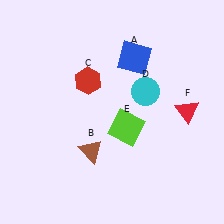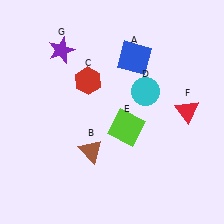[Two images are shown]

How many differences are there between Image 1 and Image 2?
There is 1 difference between the two images.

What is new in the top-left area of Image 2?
A purple star (G) was added in the top-left area of Image 2.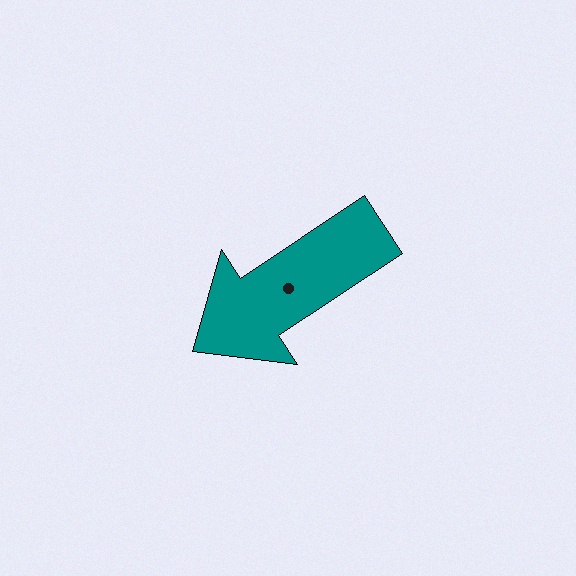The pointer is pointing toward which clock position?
Roughly 8 o'clock.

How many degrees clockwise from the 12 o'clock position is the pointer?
Approximately 236 degrees.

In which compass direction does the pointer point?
Southwest.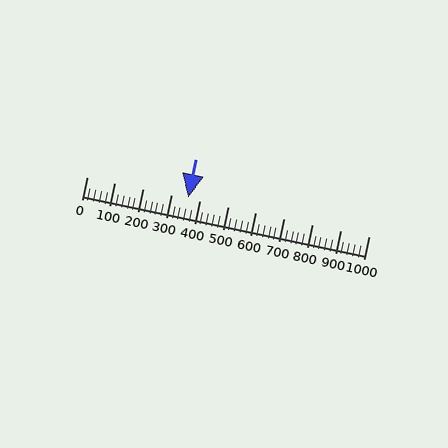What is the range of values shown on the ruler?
The ruler shows values from 0 to 1000.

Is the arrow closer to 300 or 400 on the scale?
The arrow is closer to 400.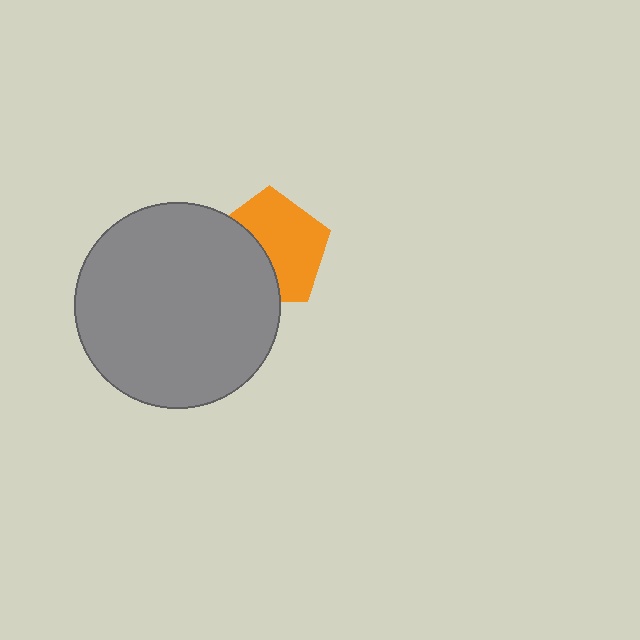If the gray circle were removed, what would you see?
You would see the complete orange pentagon.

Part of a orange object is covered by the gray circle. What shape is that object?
It is a pentagon.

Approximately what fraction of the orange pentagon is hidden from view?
Roughly 40% of the orange pentagon is hidden behind the gray circle.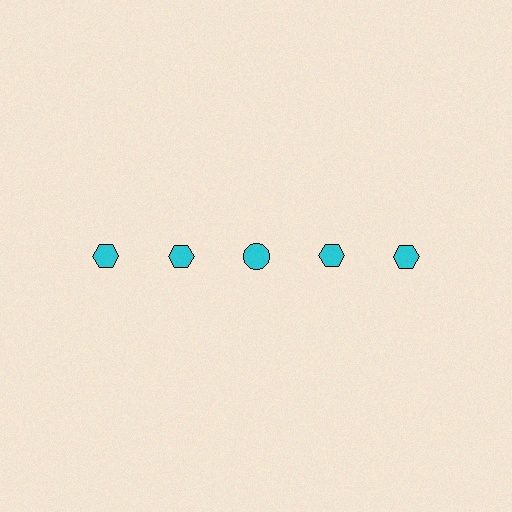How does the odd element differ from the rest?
It has a different shape: circle instead of hexagon.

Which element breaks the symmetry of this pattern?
The cyan circle in the top row, center column breaks the symmetry. All other shapes are cyan hexagons.